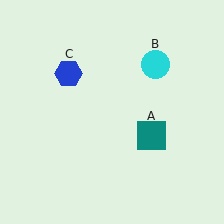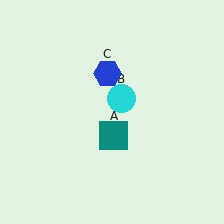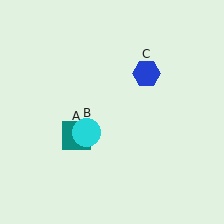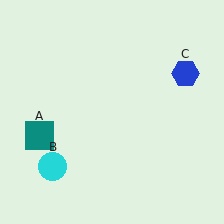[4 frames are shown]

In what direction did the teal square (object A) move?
The teal square (object A) moved left.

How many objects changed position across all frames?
3 objects changed position: teal square (object A), cyan circle (object B), blue hexagon (object C).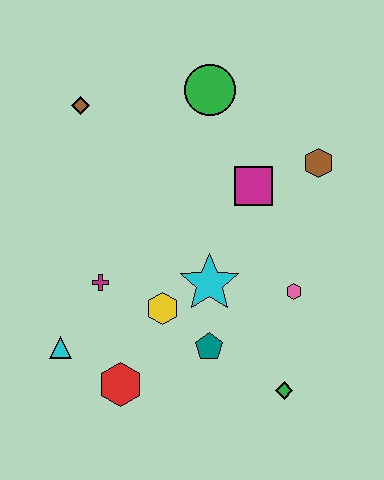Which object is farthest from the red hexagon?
The green circle is farthest from the red hexagon.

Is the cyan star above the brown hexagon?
No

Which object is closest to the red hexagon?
The cyan triangle is closest to the red hexagon.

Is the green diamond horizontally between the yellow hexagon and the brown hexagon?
Yes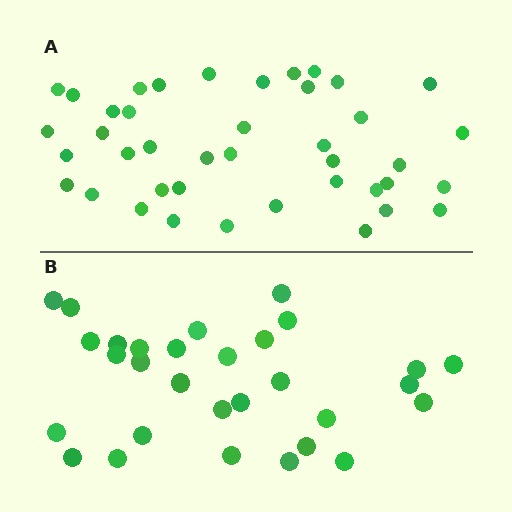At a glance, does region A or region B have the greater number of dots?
Region A (the top region) has more dots.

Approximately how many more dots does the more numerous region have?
Region A has roughly 12 or so more dots than region B.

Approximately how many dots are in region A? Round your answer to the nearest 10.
About 40 dots. (The exact count is 41, which rounds to 40.)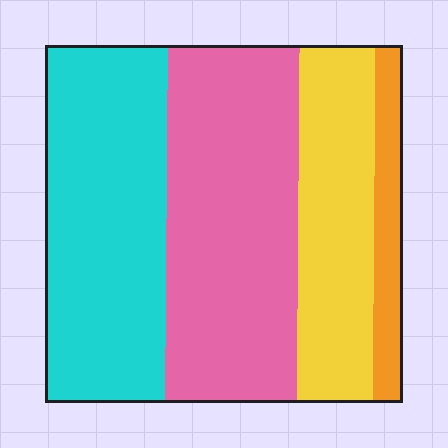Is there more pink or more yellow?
Pink.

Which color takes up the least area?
Orange, at roughly 10%.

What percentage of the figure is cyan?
Cyan takes up about one third (1/3) of the figure.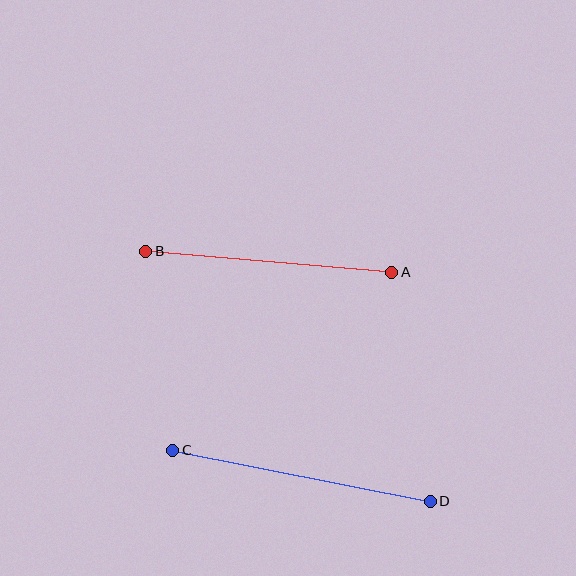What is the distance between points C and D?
The distance is approximately 263 pixels.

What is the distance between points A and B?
The distance is approximately 247 pixels.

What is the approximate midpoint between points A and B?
The midpoint is at approximately (269, 262) pixels.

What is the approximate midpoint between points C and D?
The midpoint is at approximately (302, 476) pixels.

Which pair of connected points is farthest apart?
Points C and D are farthest apart.